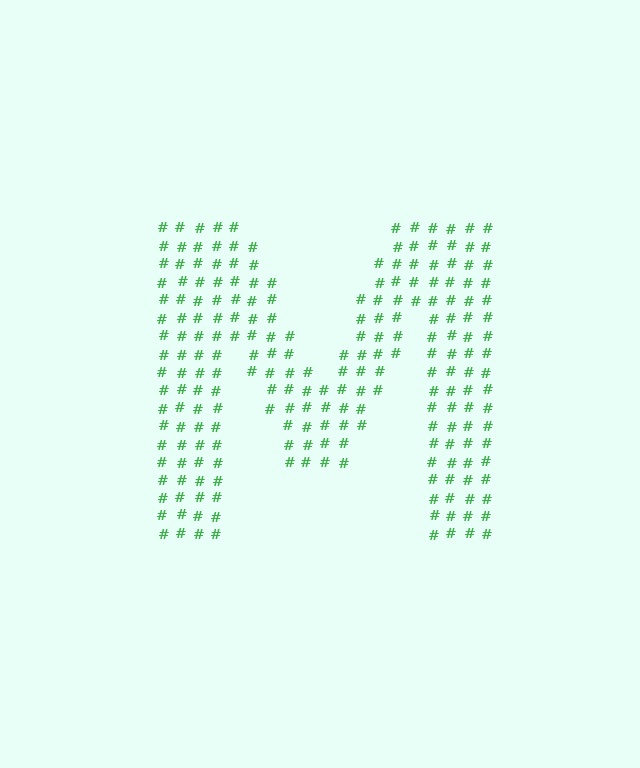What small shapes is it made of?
It is made of small hash symbols.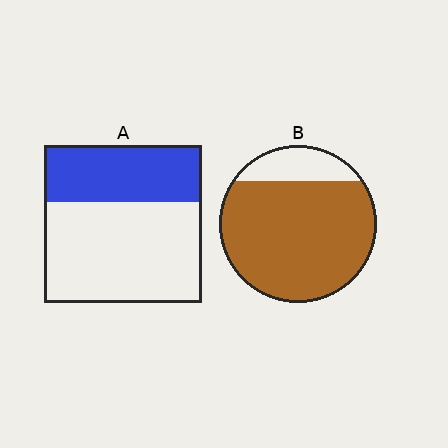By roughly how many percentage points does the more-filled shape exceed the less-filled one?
By roughly 45 percentage points (B over A).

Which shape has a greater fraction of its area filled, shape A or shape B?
Shape B.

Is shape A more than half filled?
No.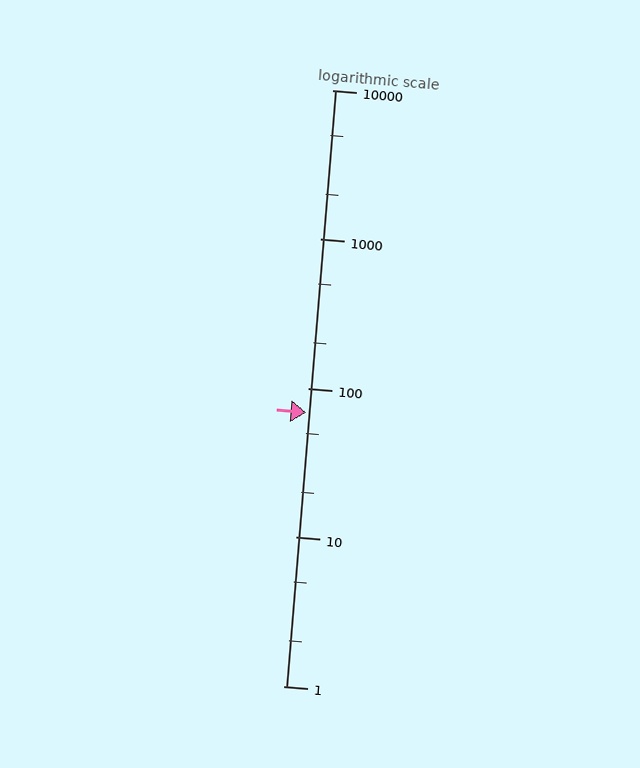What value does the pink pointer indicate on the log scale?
The pointer indicates approximately 69.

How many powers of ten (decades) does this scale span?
The scale spans 4 decades, from 1 to 10000.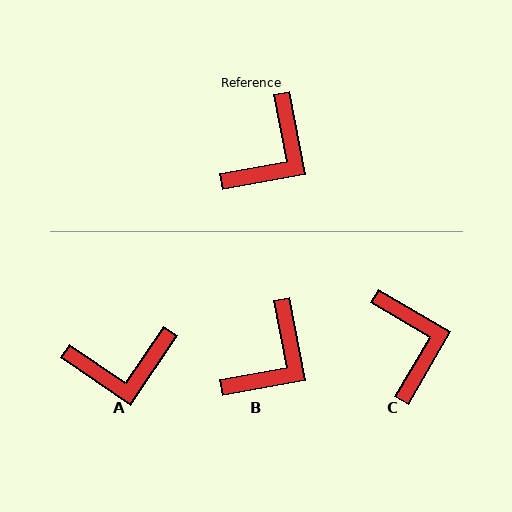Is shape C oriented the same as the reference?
No, it is off by about 49 degrees.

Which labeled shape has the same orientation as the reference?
B.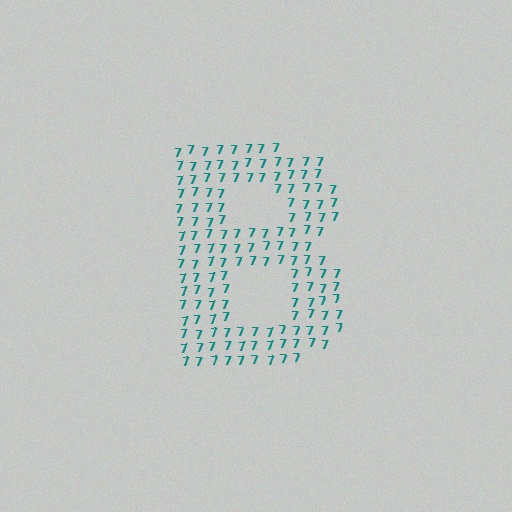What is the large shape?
The large shape is the letter B.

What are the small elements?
The small elements are digit 7's.